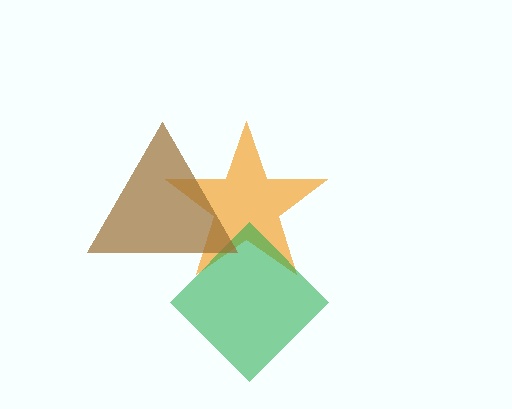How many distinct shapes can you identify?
There are 3 distinct shapes: an orange star, a green diamond, a brown triangle.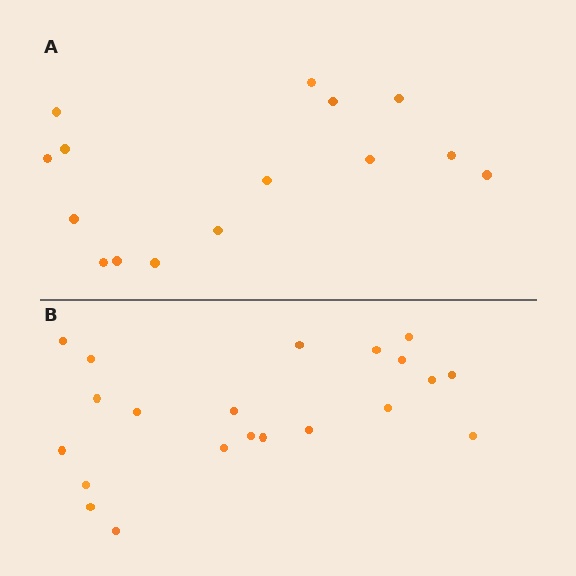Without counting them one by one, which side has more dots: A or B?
Region B (the bottom region) has more dots.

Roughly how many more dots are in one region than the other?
Region B has about 6 more dots than region A.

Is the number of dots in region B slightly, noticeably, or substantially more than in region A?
Region B has noticeably more, but not dramatically so. The ratio is roughly 1.4 to 1.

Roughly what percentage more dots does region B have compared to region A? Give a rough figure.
About 40% more.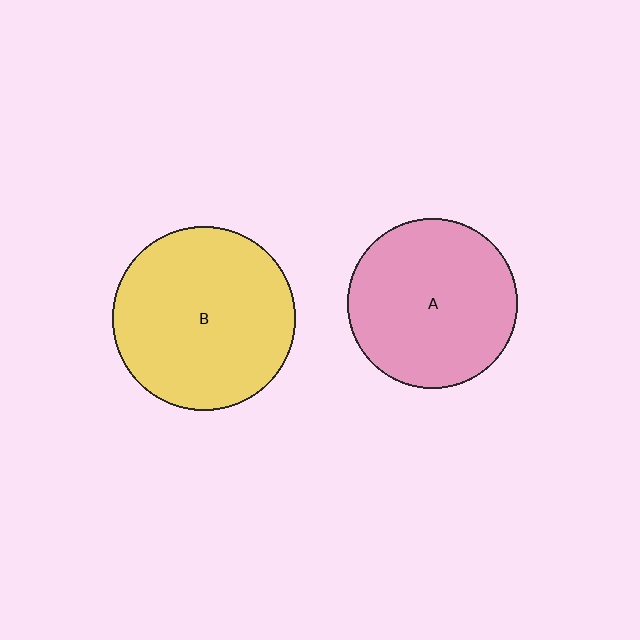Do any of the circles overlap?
No, none of the circles overlap.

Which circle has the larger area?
Circle B (yellow).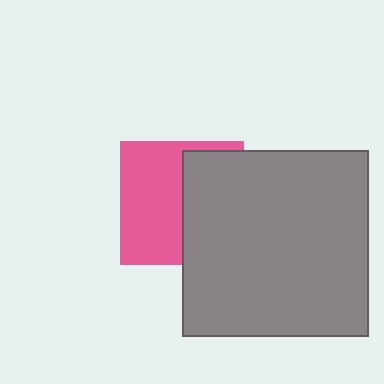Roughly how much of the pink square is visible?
About half of it is visible (roughly 53%).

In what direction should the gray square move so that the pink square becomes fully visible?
The gray square should move right. That is the shortest direction to clear the overlap and leave the pink square fully visible.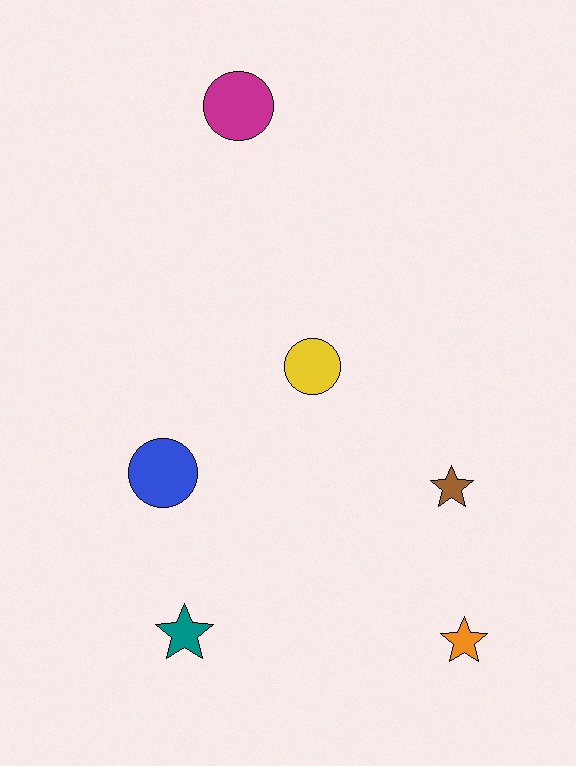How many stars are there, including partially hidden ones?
There are 3 stars.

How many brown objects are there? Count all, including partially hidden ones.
There is 1 brown object.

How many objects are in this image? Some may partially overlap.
There are 6 objects.